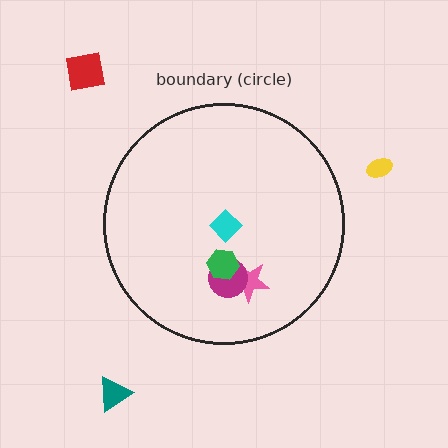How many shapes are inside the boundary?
4 inside, 3 outside.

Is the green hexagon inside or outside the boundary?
Inside.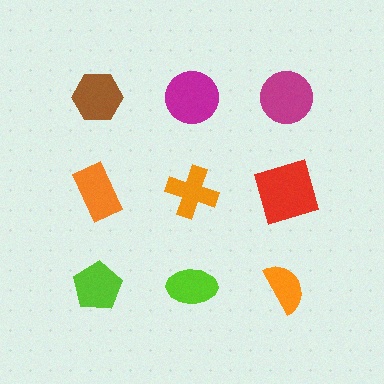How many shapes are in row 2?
3 shapes.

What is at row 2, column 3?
A red square.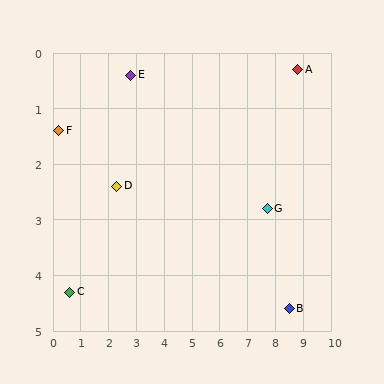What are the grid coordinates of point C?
Point C is at approximately (0.6, 4.3).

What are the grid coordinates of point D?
Point D is at approximately (2.3, 2.4).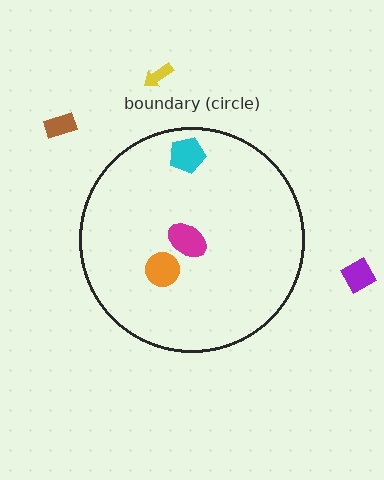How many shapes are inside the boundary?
3 inside, 3 outside.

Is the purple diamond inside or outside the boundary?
Outside.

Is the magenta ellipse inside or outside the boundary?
Inside.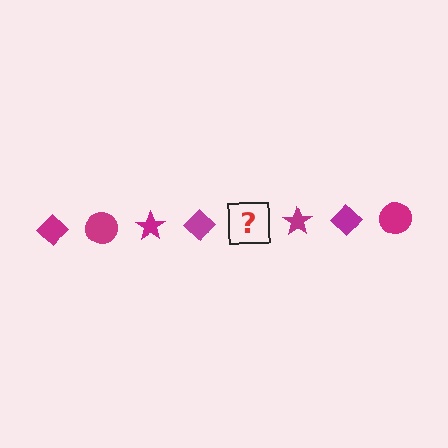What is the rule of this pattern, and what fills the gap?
The rule is that the pattern cycles through diamond, circle, star shapes in magenta. The gap should be filled with a magenta circle.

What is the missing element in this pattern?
The missing element is a magenta circle.